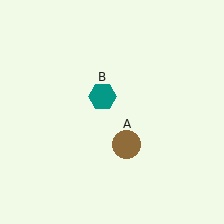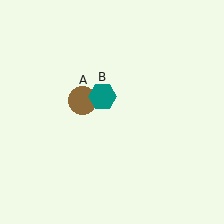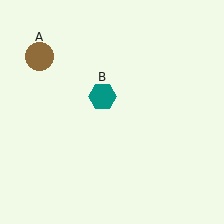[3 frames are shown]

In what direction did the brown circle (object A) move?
The brown circle (object A) moved up and to the left.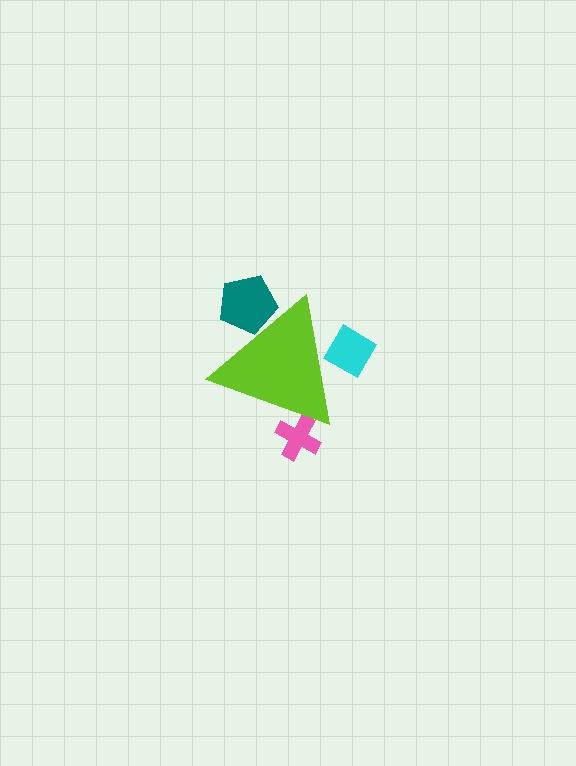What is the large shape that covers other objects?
A lime triangle.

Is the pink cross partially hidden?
Yes, the pink cross is partially hidden behind the lime triangle.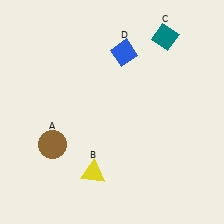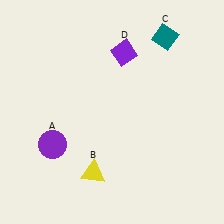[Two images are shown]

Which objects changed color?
A changed from brown to purple. D changed from blue to purple.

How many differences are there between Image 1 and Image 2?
There are 2 differences between the two images.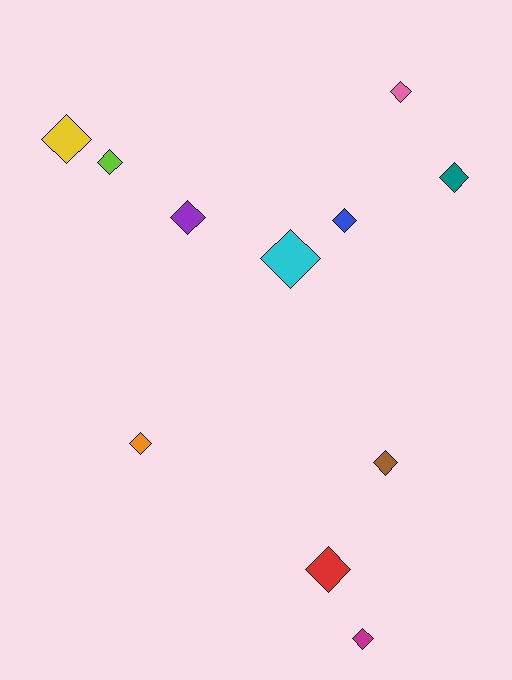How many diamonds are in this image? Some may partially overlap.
There are 11 diamonds.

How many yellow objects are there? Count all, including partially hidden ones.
There is 1 yellow object.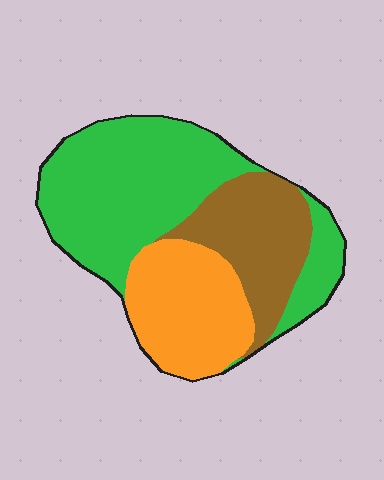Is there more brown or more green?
Green.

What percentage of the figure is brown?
Brown takes up about one quarter (1/4) of the figure.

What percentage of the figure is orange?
Orange takes up about one quarter (1/4) of the figure.